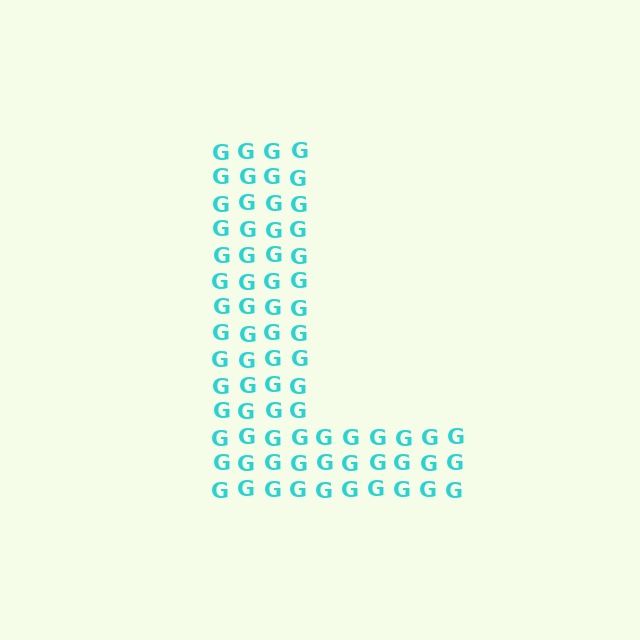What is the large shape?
The large shape is the letter L.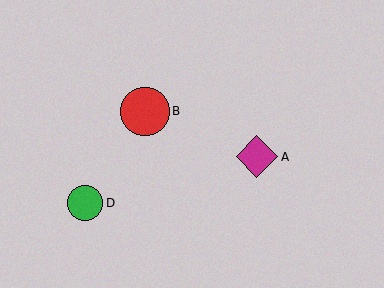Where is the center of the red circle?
The center of the red circle is at (145, 112).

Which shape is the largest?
The red circle (labeled B) is the largest.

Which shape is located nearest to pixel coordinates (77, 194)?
The green circle (labeled D) at (85, 203) is nearest to that location.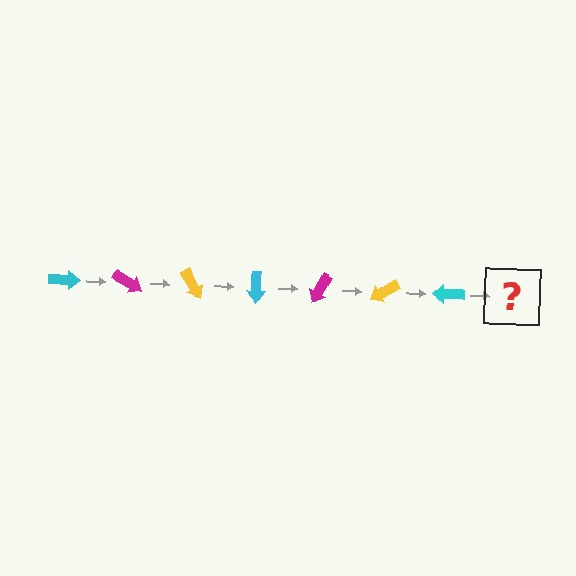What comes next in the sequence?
The next element should be a magenta arrow, rotated 210 degrees from the start.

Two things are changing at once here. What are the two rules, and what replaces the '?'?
The two rules are that it rotates 30 degrees each step and the color cycles through cyan, magenta, and yellow. The '?' should be a magenta arrow, rotated 210 degrees from the start.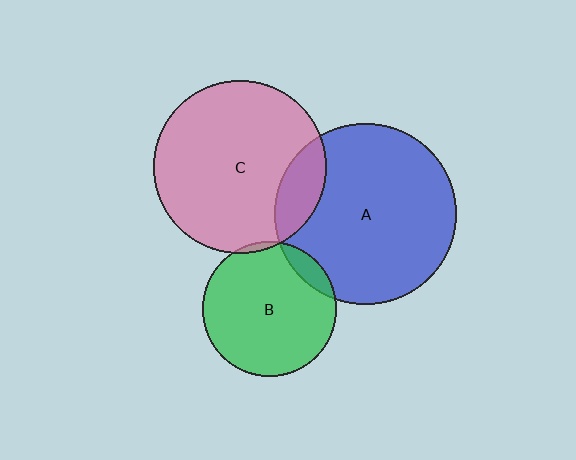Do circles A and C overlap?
Yes.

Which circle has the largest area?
Circle A (blue).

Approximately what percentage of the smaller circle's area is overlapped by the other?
Approximately 15%.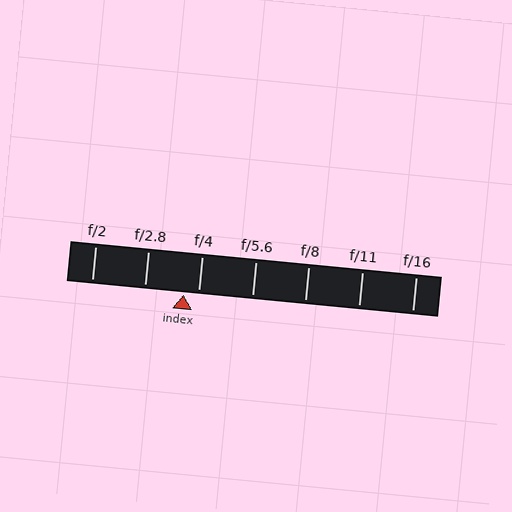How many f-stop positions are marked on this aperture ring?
There are 7 f-stop positions marked.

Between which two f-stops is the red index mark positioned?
The index mark is between f/2.8 and f/4.